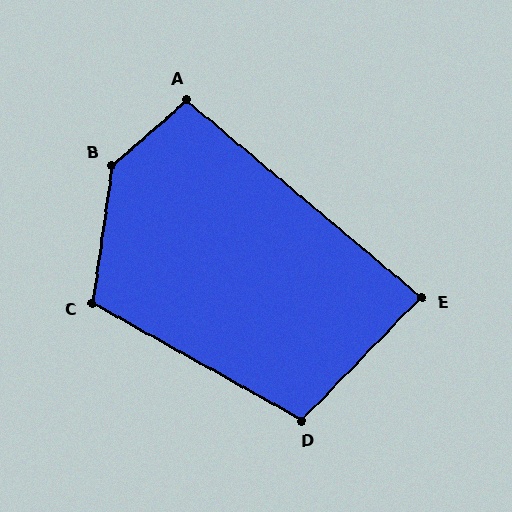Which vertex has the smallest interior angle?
E, at approximately 86 degrees.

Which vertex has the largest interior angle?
B, at approximately 139 degrees.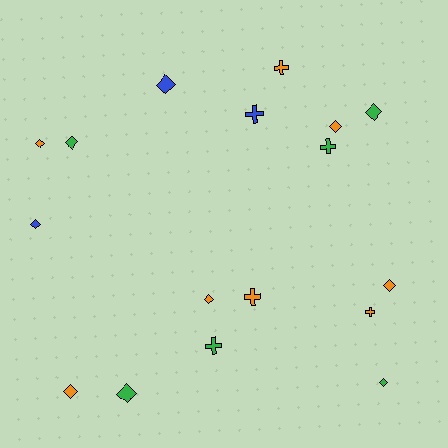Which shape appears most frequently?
Diamond, with 11 objects.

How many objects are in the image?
There are 17 objects.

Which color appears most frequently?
Orange, with 8 objects.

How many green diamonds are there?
There are 4 green diamonds.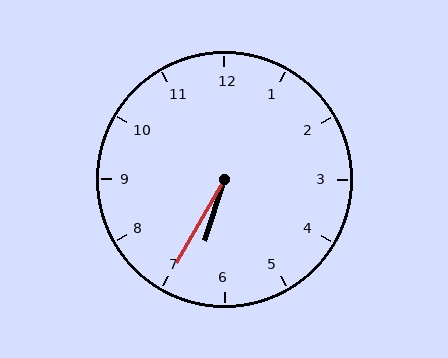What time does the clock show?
6:35.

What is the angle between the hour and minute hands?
Approximately 12 degrees.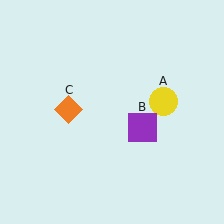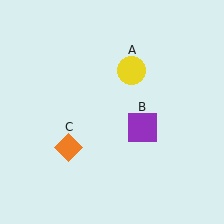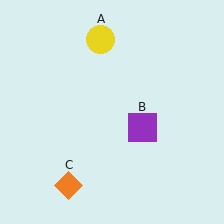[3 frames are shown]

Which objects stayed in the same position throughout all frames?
Purple square (object B) remained stationary.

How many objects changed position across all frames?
2 objects changed position: yellow circle (object A), orange diamond (object C).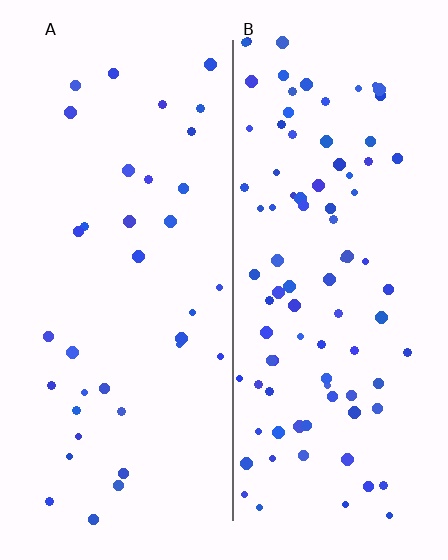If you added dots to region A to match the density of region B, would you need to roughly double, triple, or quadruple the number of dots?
Approximately triple.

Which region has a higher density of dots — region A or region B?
B (the right).